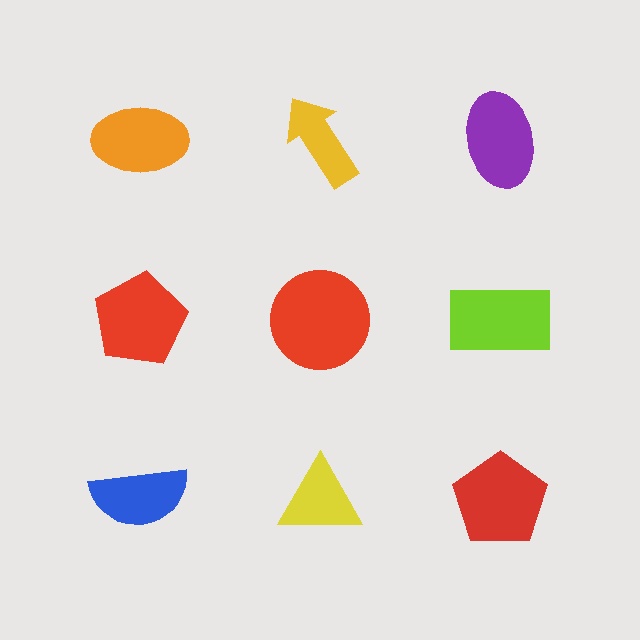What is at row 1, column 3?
A purple ellipse.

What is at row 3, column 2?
A yellow triangle.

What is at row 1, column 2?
A yellow arrow.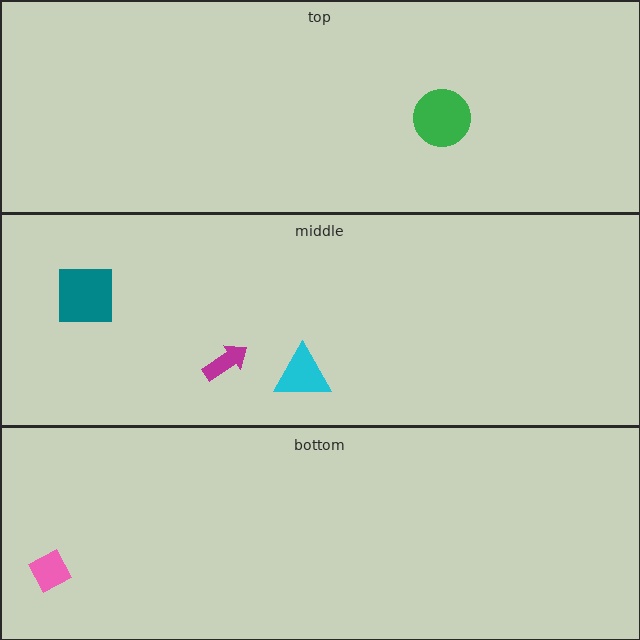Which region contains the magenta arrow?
The middle region.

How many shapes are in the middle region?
3.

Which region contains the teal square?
The middle region.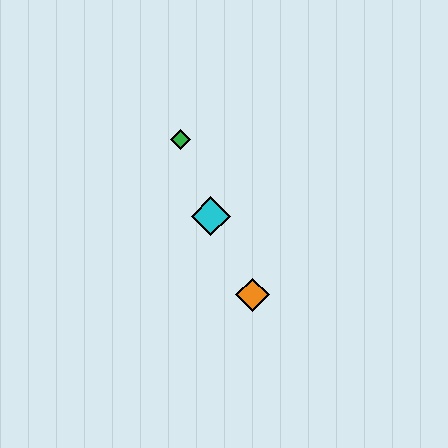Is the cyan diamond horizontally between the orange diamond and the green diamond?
Yes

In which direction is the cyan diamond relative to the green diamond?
The cyan diamond is below the green diamond.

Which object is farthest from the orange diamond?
The green diamond is farthest from the orange diamond.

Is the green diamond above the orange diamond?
Yes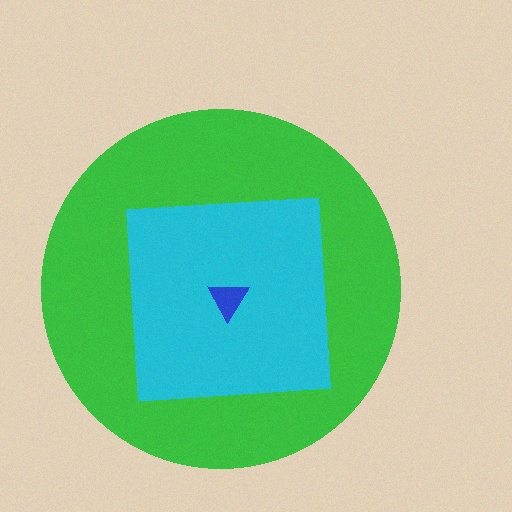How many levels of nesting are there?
3.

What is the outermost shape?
The green circle.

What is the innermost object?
The blue triangle.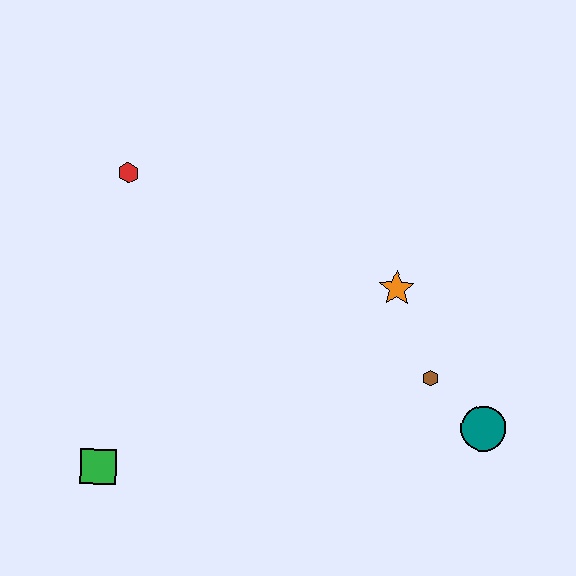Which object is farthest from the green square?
The teal circle is farthest from the green square.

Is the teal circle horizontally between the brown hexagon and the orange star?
No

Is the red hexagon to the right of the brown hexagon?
No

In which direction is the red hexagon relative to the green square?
The red hexagon is above the green square.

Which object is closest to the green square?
The red hexagon is closest to the green square.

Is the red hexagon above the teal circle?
Yes